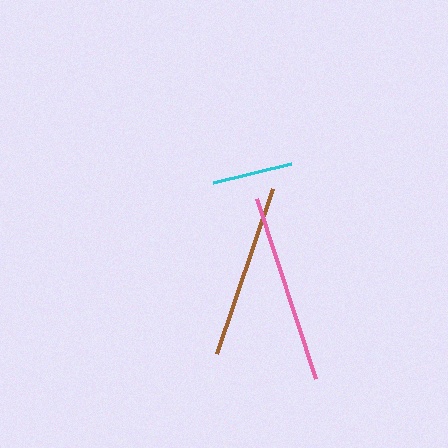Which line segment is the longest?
The pink line is the longest at approximately 190 pixels.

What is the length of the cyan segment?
The cyan segment is approximately 80 pixels long.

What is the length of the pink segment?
The pink segment is approximately 190 pixels long.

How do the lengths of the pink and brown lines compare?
The pink and brown lines are approximately the same length.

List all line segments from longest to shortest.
From longest to shortest: pink, brown, cyan.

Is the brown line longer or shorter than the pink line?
The pink line is longer than the brown line.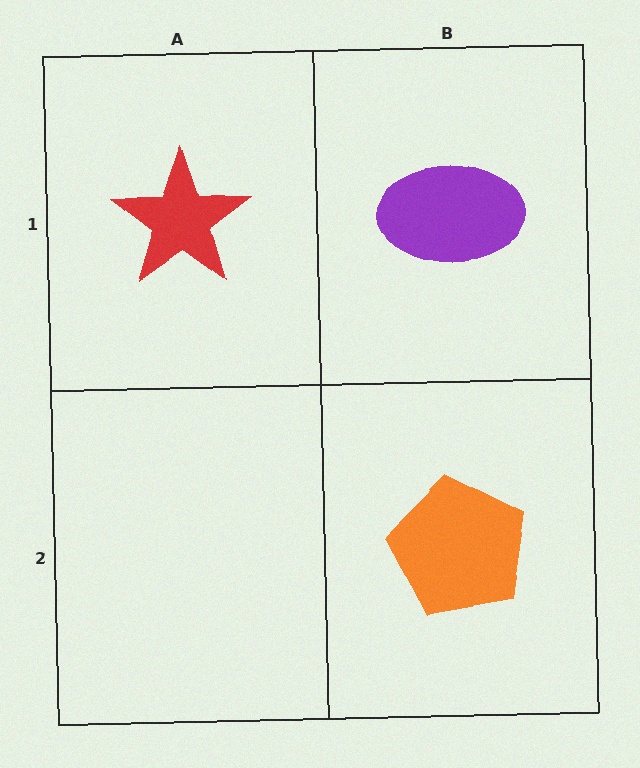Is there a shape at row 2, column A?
No, that cell is empty.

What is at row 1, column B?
A purple ellipse.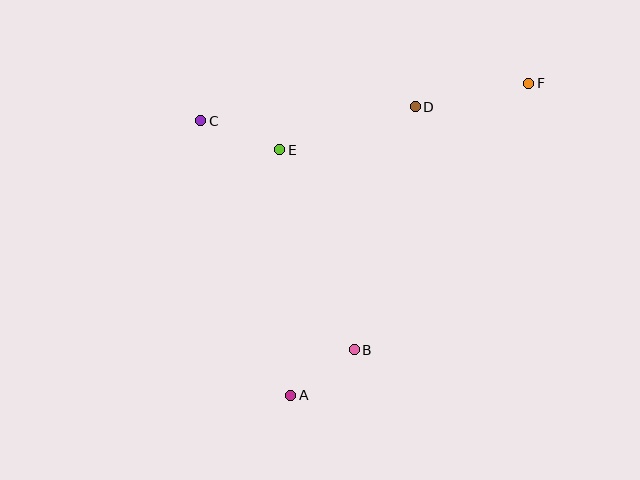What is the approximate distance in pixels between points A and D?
The distance between A and D is approximately 314 pixels.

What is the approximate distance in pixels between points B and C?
The distance between B and C is approximately 276 pixels.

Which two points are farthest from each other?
Points A and F are farthest from each other.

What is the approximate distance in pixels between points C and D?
The distance between C and D is approximately 215 pixels.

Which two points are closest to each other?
Points A and B are closest to each other.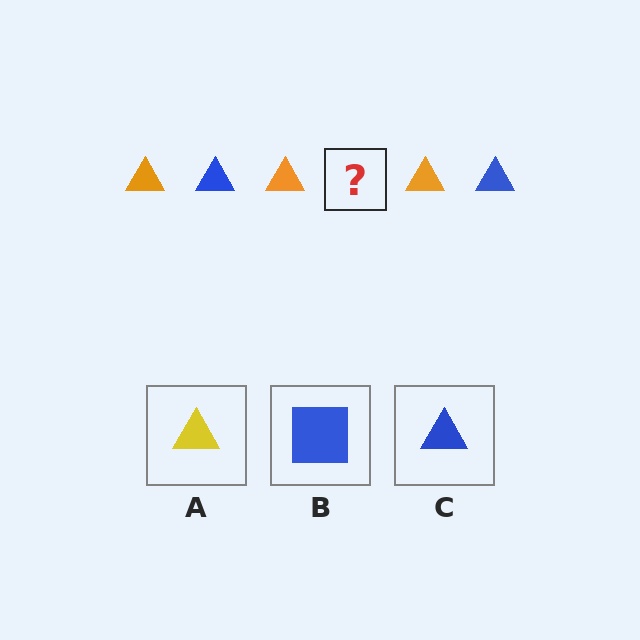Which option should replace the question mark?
Option C.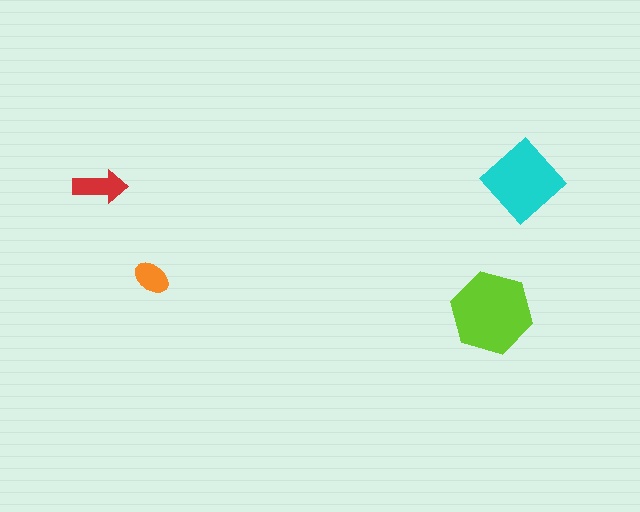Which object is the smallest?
The orange ellipse.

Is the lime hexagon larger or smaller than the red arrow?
Larger.